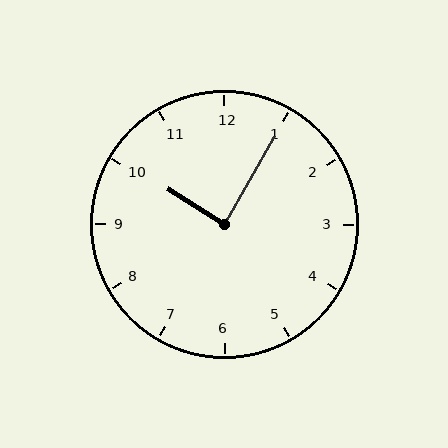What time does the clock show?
10:05.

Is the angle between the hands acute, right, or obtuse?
It is right.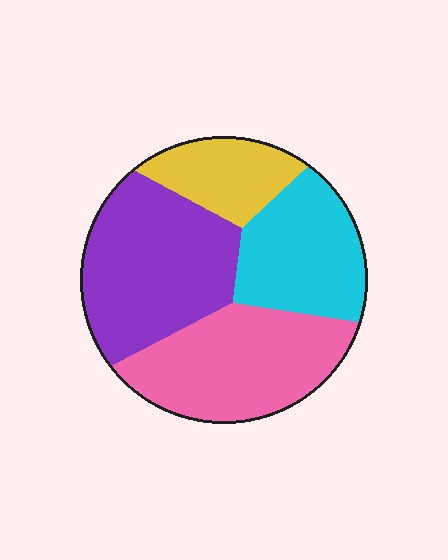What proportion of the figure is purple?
Purple takes up about one third (1/3) of the figure.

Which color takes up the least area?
Yellow, at roughly 15%.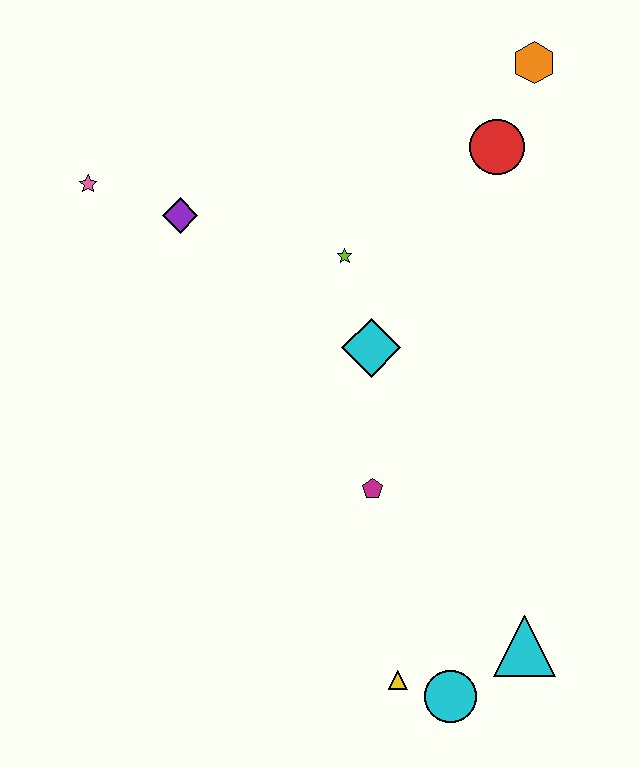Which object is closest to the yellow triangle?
The cyan circle is closest to the yellow triangle.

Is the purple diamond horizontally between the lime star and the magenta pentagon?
No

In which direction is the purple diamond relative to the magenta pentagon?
The purple diamond is above the magenta pentagon.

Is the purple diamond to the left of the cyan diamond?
Yes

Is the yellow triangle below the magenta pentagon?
Yes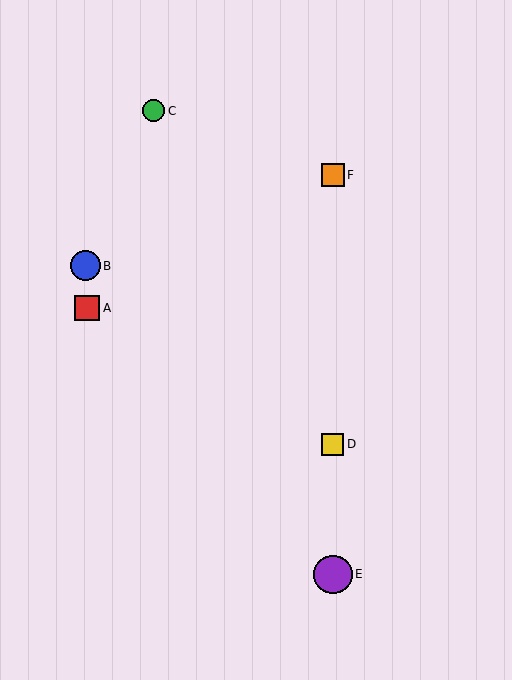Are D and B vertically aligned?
No, D is at x≈333 and B is at x≈85.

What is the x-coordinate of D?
Object D is at x≈333.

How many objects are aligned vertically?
3 objects (D, E, F) are aligned vertically.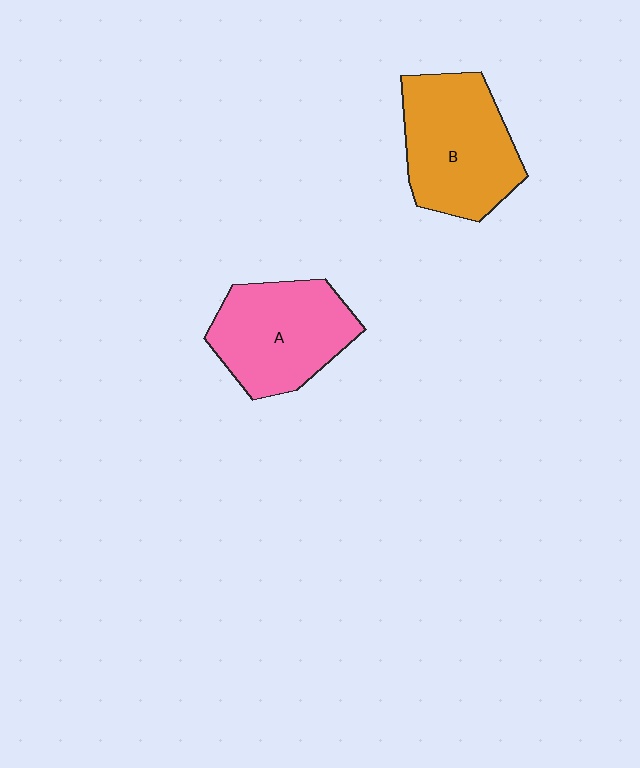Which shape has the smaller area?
Shape A (pink).